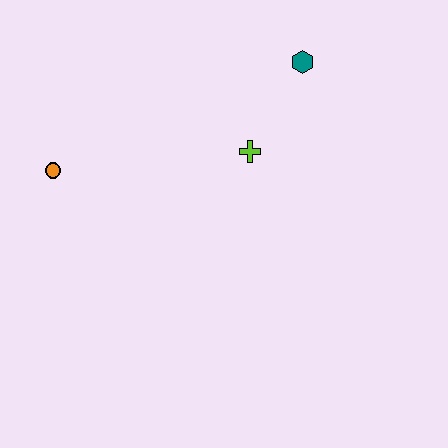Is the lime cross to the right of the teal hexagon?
No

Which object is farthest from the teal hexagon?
The orange circle is farthest from the teal hexagon.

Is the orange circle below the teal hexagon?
Yes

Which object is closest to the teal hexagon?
The lime cross is closest to the teal hexagon.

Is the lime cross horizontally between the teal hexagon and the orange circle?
Yes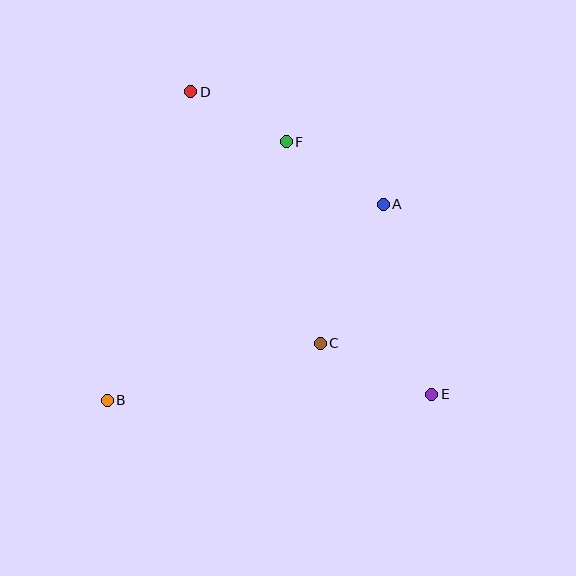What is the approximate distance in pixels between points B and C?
The distance between B and C is approximately 220 pixels.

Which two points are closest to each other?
Points D and F are closest to each other.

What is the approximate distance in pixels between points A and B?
The distance between A and B is approximately 338 pixels.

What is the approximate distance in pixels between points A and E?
The distance between A and E is approximately 196 pixels.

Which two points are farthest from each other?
Points D and E are farthest from each other.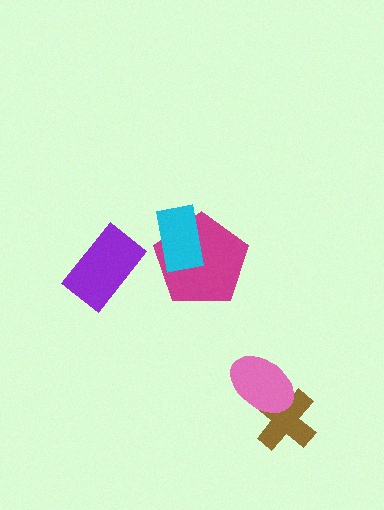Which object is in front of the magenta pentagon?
The cyan rectangle is in front of the magenta pentagon.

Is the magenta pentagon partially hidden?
Yes, it is partially covered by another shape.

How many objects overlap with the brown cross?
1 object overlaps with the brown cross.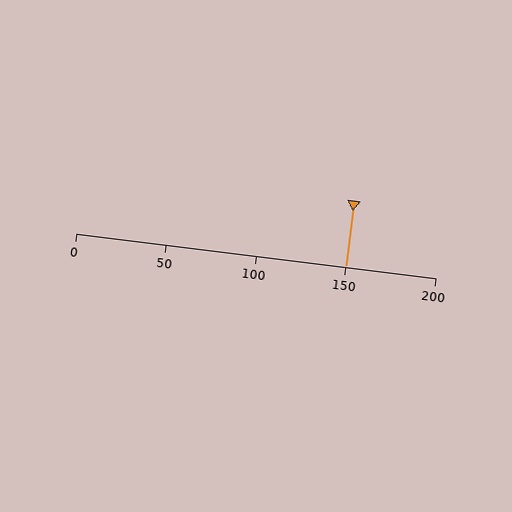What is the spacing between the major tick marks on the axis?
The major ticks are spaced 50 apart.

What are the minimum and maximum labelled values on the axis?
The axis runs from 0 to 200.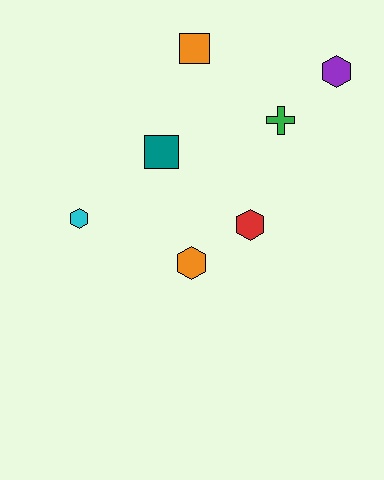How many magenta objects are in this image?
There are no magenta objects.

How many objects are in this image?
There are 7 objects.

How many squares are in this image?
There are 2 squares.